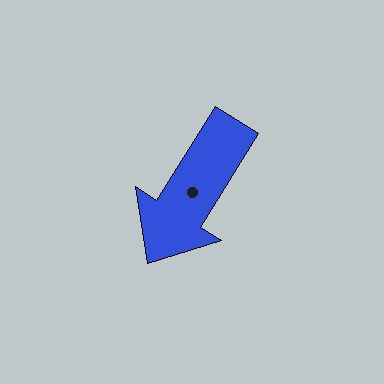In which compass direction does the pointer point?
Southwest.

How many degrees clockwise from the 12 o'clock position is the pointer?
Approximately 212 degrees.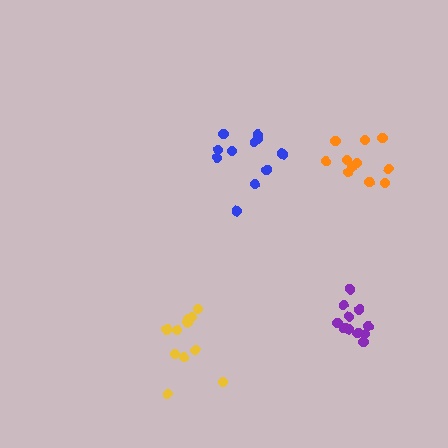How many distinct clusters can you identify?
There are 4 distinct clusters.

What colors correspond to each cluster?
The clusters are colored: blue, yellow, purple, orange.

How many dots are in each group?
Group 1: 11 dots, Group 2: 12 dots, Group 3: 11 dots, Group 4: 11 dots (45 total).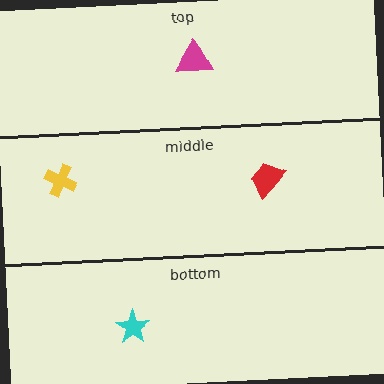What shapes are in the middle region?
The yellow cross, the red trapezoid.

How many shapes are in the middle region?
2.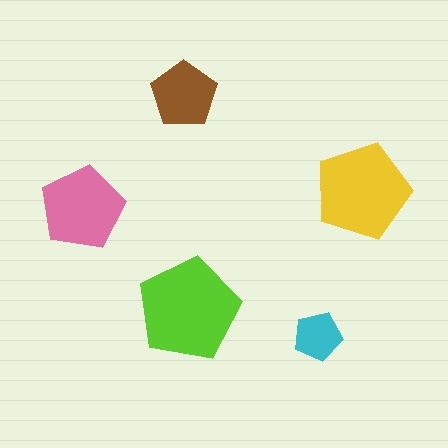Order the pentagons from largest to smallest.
the lime one, the yellow one, the pink one, the brown one, the cyan one.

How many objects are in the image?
There are 5 objects in the image.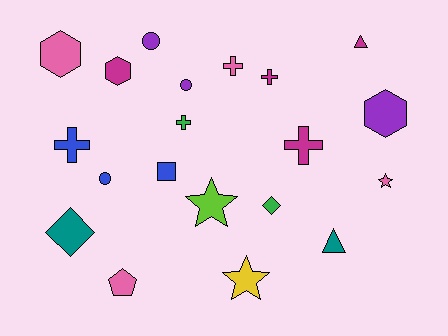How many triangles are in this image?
There are 2 triangles.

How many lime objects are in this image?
There is 1 lime object.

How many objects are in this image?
There are 20 objects.